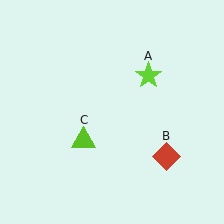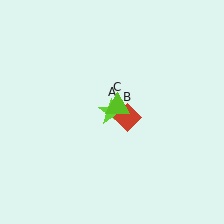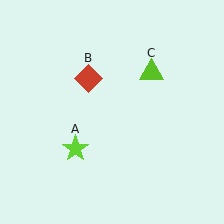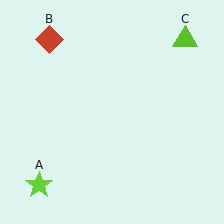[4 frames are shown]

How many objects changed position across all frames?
3 objects changed position: lime star (object A), red diamond (object B), lime triangle (object C).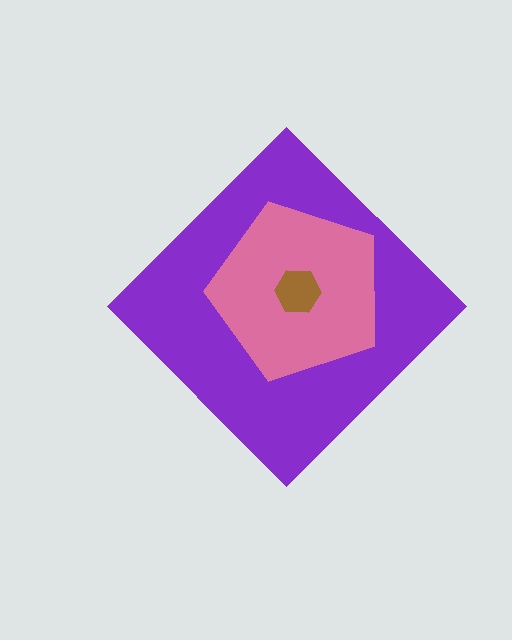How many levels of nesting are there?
3.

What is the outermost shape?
The purple diamond.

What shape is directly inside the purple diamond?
The pink pentagon.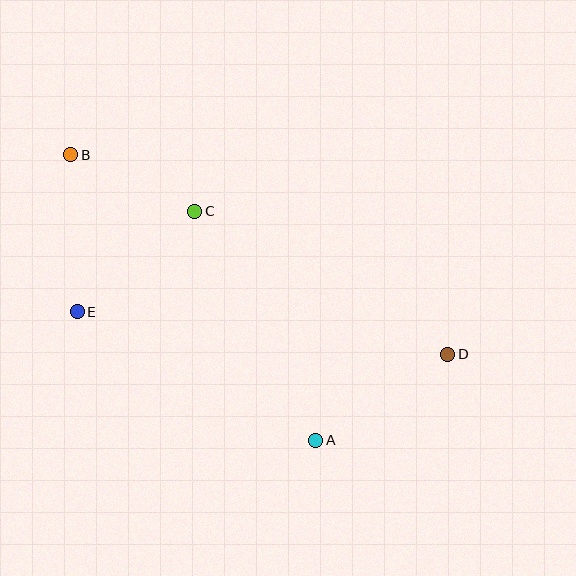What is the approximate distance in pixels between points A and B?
The distance between A and B is approximately 376 pixels.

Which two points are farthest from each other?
Points B and D are farthest from each other.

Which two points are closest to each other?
Points B and C are closest to each other.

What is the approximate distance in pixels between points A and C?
The distance between A and C is approximately 259 pixels.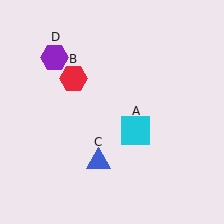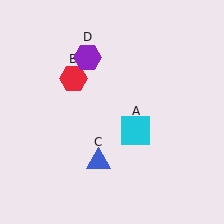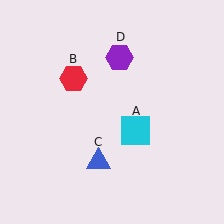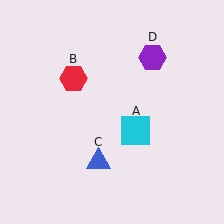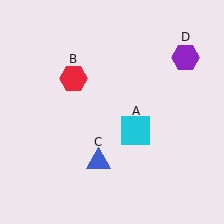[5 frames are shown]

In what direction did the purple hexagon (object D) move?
The purple hexagon (object D) moved right.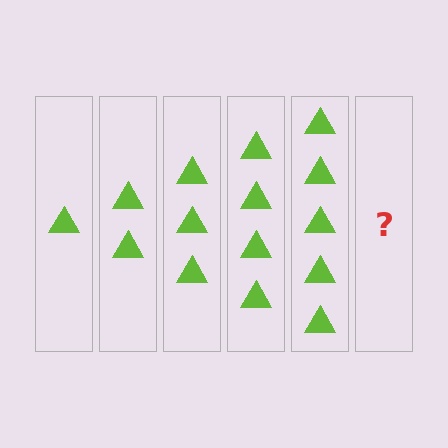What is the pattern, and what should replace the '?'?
The pattern is that each step adds one more triangle. The '?' should be 6 triangles.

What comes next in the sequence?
The next element should be 6 triangles.